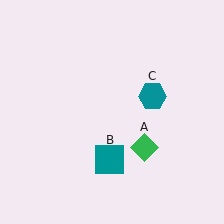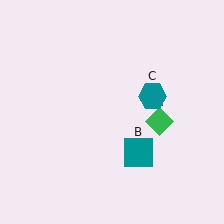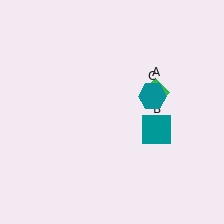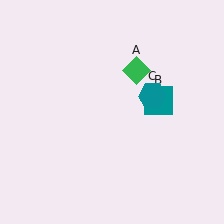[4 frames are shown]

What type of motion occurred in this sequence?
The green diamond (object A), teal square (object B) rotated counterclockwise around the center of the scene.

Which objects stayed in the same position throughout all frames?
Teal hexagon (object C) remained stationary.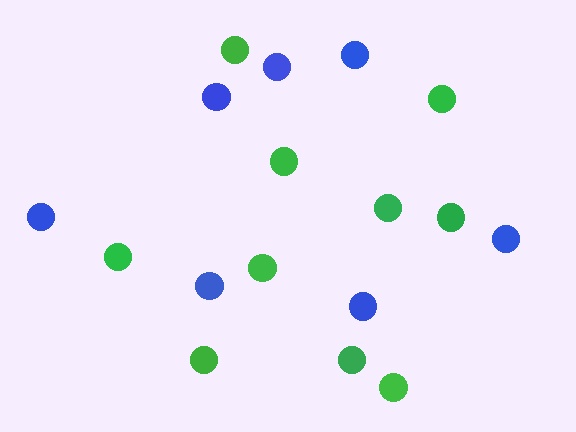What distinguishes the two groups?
There are 2 groups: one group of blue circles (7) and one group of green circles (10).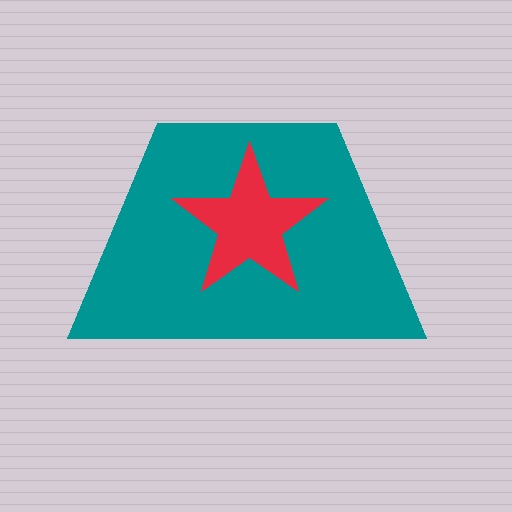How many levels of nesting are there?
2.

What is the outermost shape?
The teal trapezoid.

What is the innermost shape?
The red star.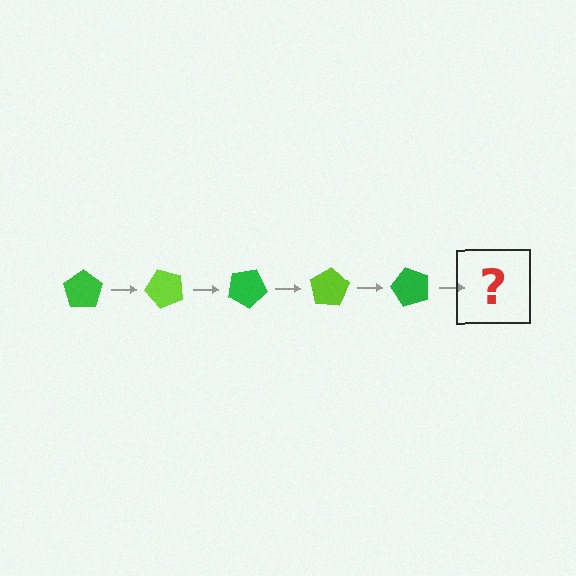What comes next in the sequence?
The next element should be a lime pentagon, rotated 250 degrees from the start.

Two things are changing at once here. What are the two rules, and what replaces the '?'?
The two rules are that it rotates 50 degrees each step and the color cycles through green and lime. The '?' should be a lime pentagon, rotated 250 degrees from the start.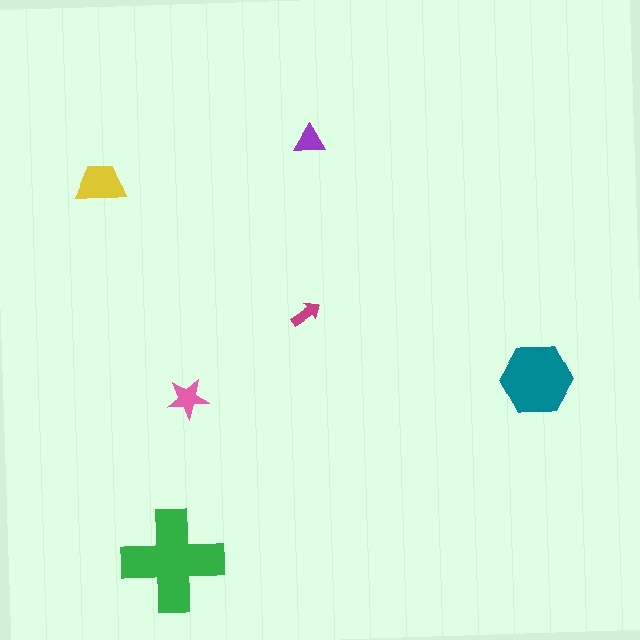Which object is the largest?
The green cross.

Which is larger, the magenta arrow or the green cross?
The green cross.